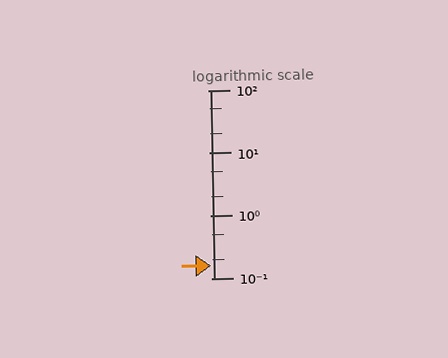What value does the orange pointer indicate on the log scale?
The pointer indicates approximately 0.16.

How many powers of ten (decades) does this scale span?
The scale spans 3 decades, from 0.1 to 100.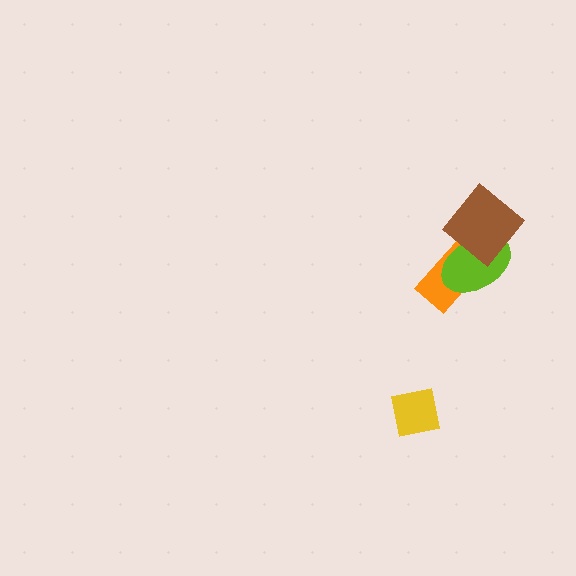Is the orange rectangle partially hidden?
Yes, it is partially covered by another shape.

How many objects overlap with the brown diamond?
2 objects overlap with the brown diamond.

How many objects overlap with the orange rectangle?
2 objects overlap with the orange rectangle.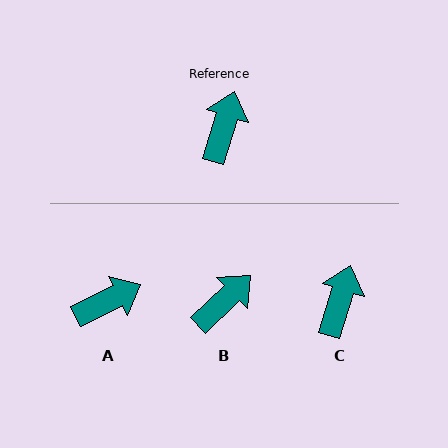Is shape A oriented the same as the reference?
No, it is off by about 47 degrees.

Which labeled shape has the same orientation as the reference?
C.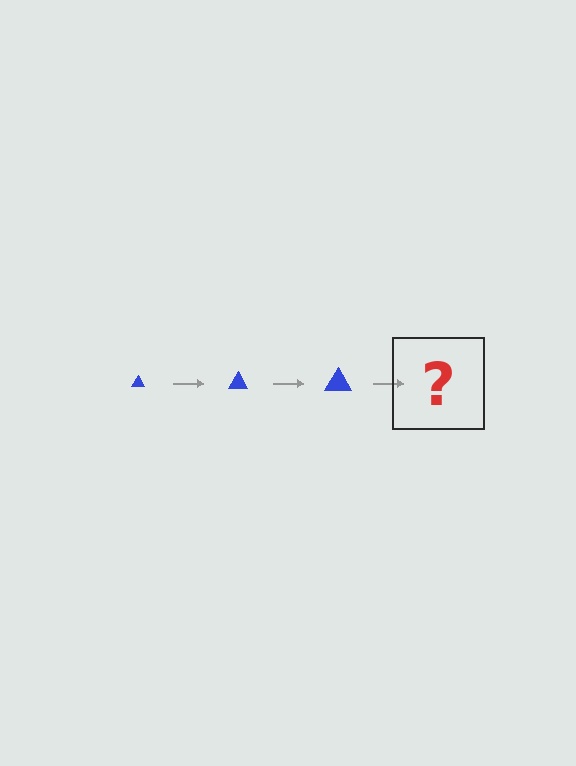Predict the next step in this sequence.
The next step is a blue triangle, larger than the previous one.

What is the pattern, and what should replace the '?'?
The pattern is that the triangle gets progressively larger each step. The '?' should be a blue triangle, larger than the previous one.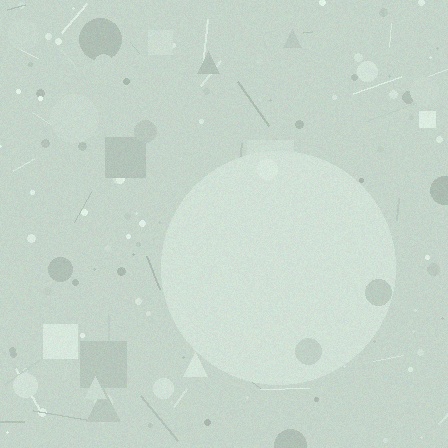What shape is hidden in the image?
A circle is hidden in the image.